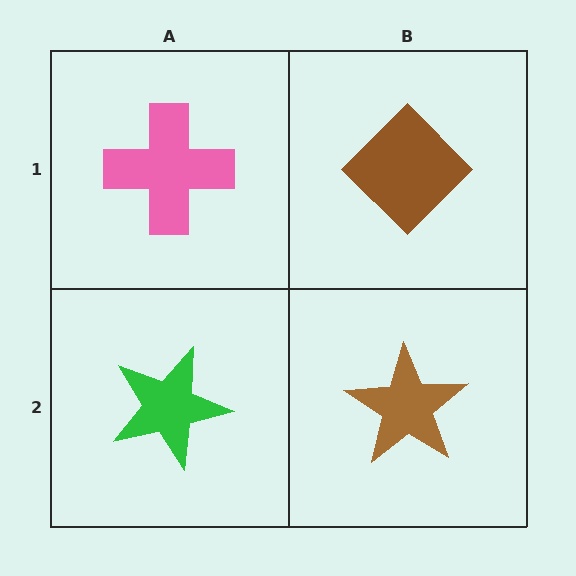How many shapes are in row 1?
2 shapes.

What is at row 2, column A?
A green star.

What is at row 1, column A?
A pink cross.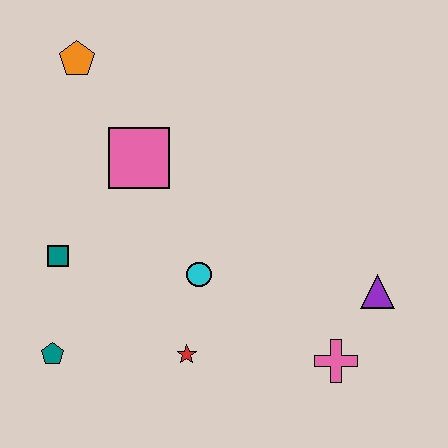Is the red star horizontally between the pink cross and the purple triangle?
No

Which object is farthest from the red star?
The orange pentagon is farthest from the red star.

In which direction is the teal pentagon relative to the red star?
The teal pentagon is to the left of the red star.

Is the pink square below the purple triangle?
No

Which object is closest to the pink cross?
The purple triangle is closest to the pink cross.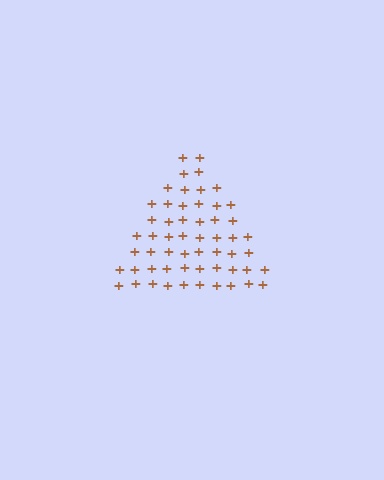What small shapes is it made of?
It is made of small plus signs.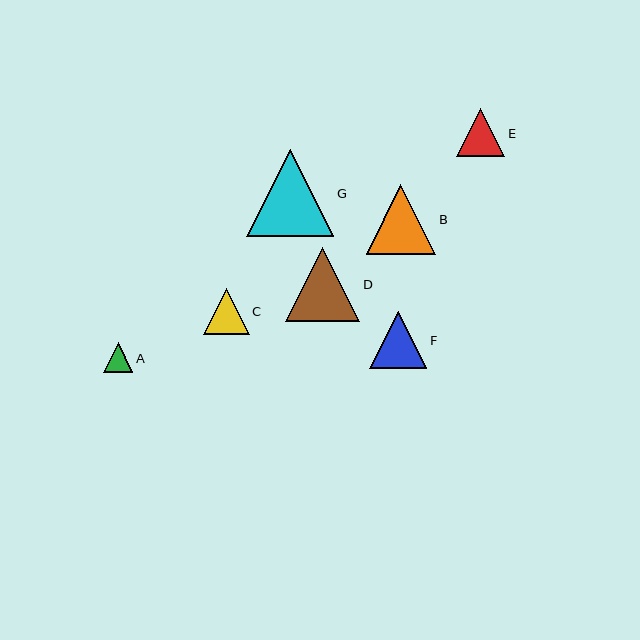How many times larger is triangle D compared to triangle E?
Triangle D is approximately 1.6 times the size of triangle E.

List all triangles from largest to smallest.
From largest to smallest: G, D, B, F, E, C, A.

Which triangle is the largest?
Triangle G is the largest with a size of approximately 88 pixels.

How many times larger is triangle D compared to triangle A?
Triangle D is approximately 2.5 times the size of triangle A.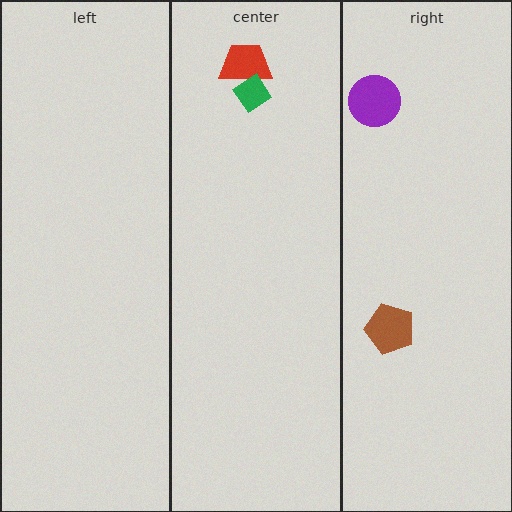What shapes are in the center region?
The red trapezoid, the green diamond.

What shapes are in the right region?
The brown pentagon, the purple circle.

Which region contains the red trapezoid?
The center region.